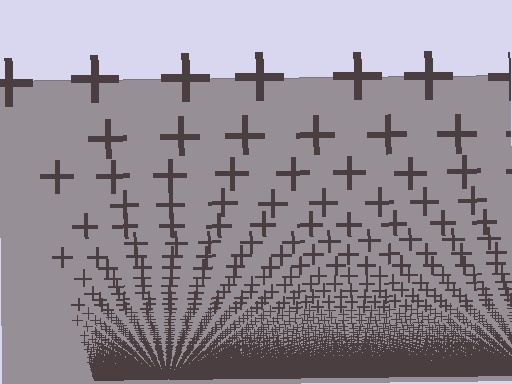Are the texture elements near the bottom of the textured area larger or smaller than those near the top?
Smaller. The gradient is inverted — elements near the bottom are smaller and denser.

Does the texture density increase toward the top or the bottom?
Density increases toward the bottom.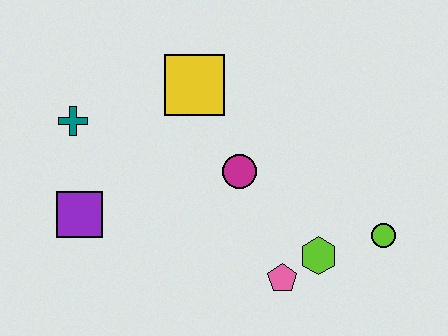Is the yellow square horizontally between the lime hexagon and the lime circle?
No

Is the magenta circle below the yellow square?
Yes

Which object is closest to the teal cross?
The purple square is closest to the teal cross.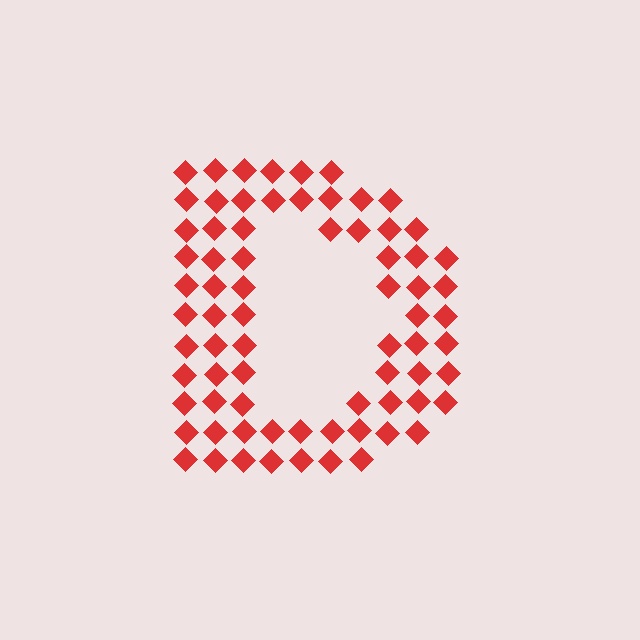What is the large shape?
The large shape is the letter D.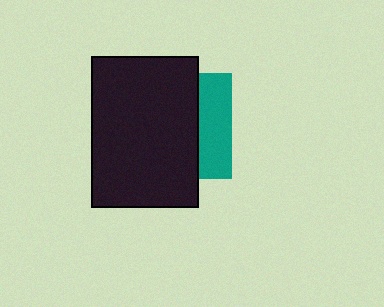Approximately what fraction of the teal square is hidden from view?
Roughly 69% of the teal square is hidden behind the black rectangle.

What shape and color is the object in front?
The object in front is a black rectangle.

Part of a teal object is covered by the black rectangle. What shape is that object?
It is a square.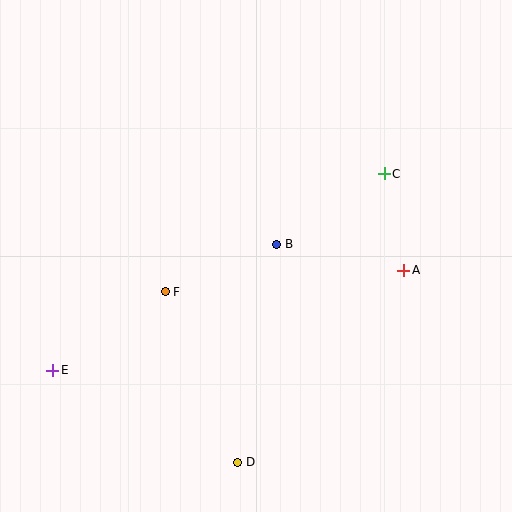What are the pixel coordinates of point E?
Point E is at (53, 370).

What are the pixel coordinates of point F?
Point F is at (165, 292).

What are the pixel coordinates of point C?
Point C is at (384, 174).